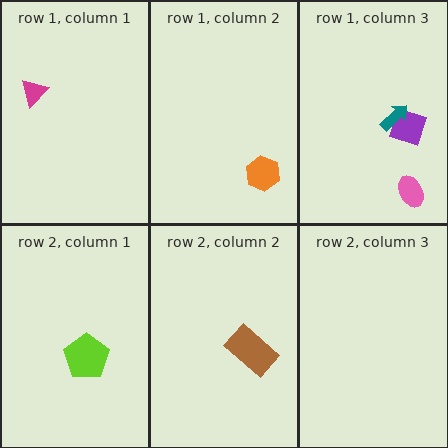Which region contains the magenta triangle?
The row 1, column 1 region.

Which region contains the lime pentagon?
The row 2, column 1 region.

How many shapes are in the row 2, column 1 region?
1.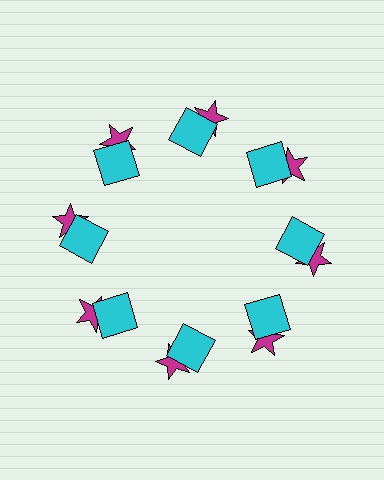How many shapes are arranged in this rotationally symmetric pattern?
There are 16 shapes, arranged in 8 groups of 2.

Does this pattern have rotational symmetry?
Yes, this pattern has 8-fold rotational symmetry. It looks the same after rotating 45 degrees around the center.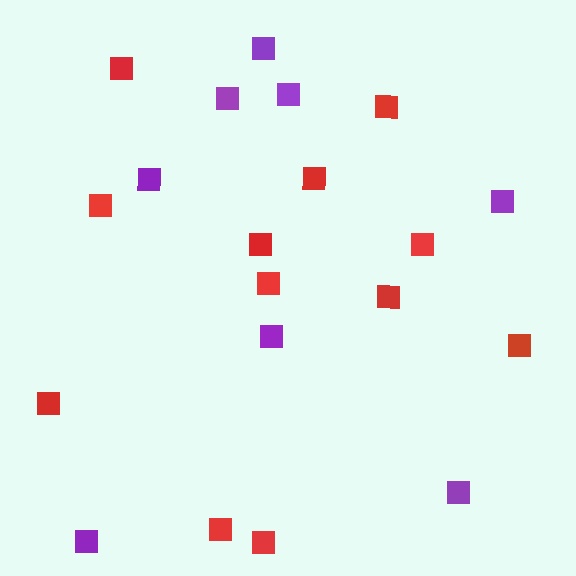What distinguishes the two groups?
There are 2 groups: one group of red squares (12) and one group of purple squares (8).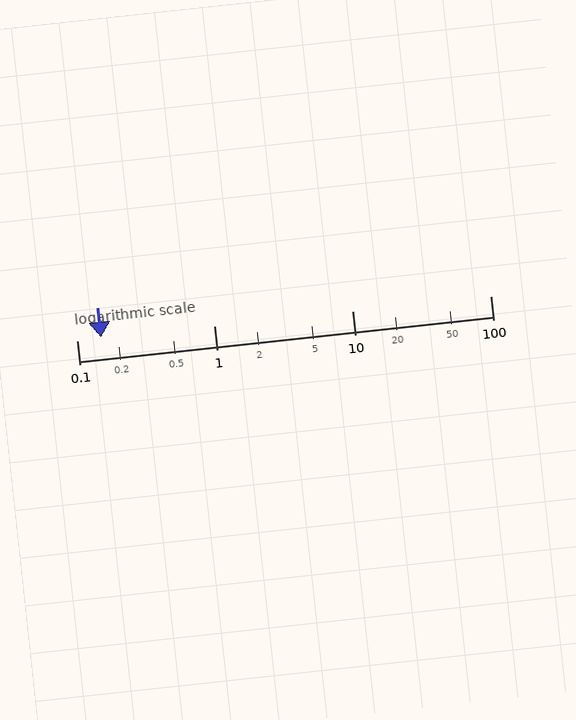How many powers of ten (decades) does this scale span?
The scale spans 3 decades, from 0.1 to 100.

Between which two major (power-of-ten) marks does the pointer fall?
The pointer is between 0.1 and 1.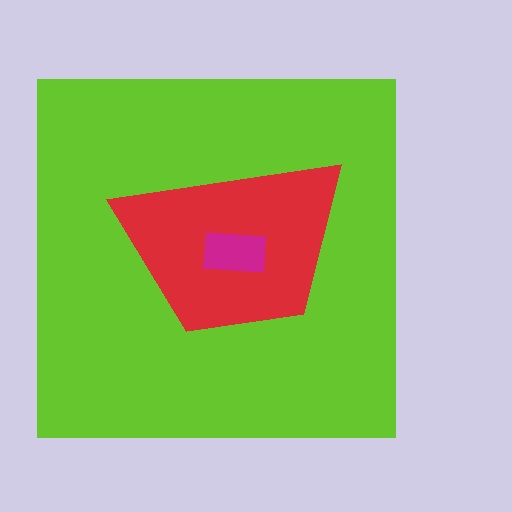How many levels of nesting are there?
3.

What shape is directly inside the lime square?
The red trapezoid.